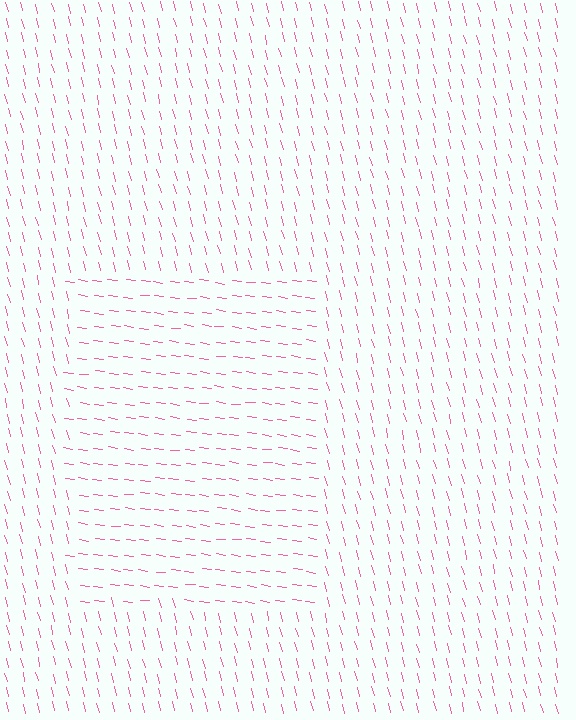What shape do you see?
I see a rectangle.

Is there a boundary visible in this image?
Yes, there is a texture boundary formed by a change in line orientation.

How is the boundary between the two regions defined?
The boundary is defined purely by a change in line orientation (approximately 68 degrees difference). All lines are the same color and thickness.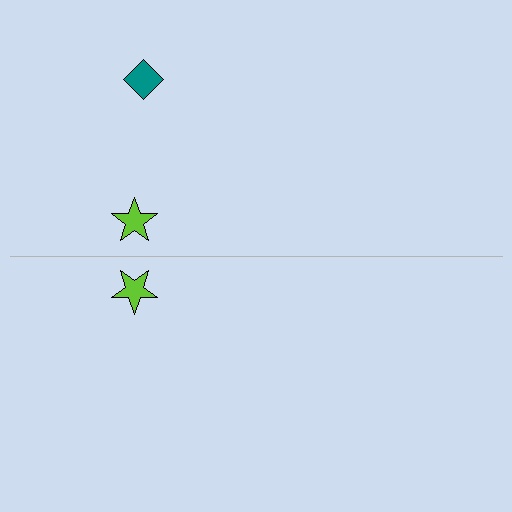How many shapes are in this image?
There are 3 shapes in this image.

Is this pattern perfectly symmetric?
No, the pattern is not perfectly symmetric. A teal diamond is missing from the bottom side.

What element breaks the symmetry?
A teal diamond is missing from the bottom side.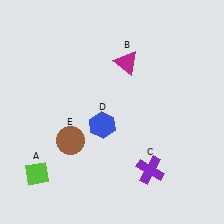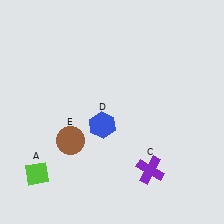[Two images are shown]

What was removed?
The magenta triangle (B) was removed in Image 2.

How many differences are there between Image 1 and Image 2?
There is 1 difference between the two images.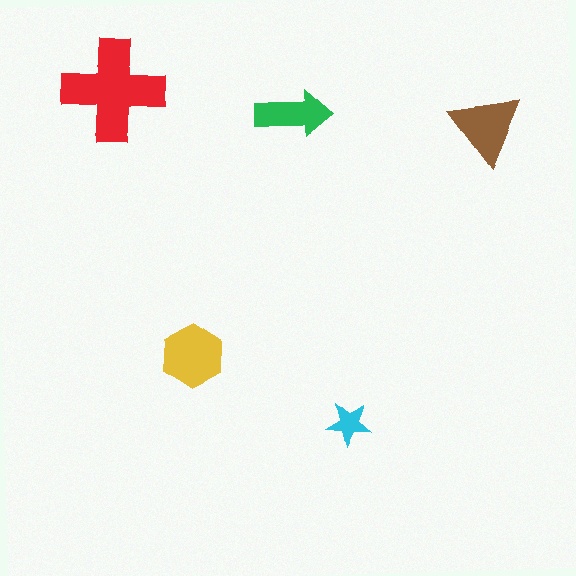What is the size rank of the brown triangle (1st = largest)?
3rd.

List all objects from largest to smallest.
The red cross, the yellow hexagon, the brown triangle, the green arrow, the cyan star.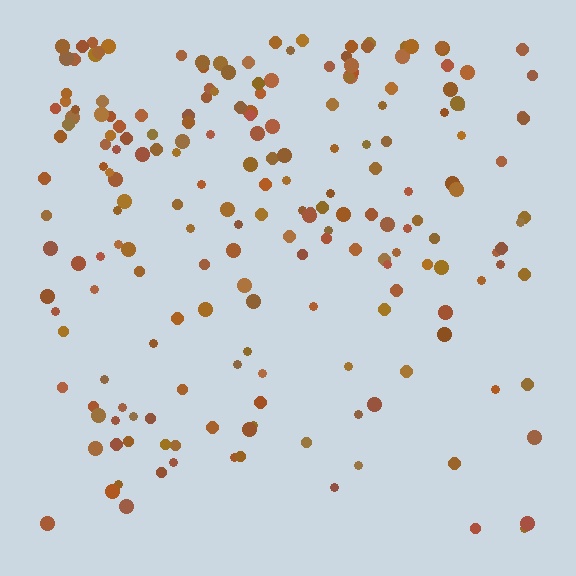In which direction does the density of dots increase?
From bottom to top, with the top side densest.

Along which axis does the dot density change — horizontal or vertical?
Vertical.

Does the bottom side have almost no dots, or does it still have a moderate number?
Still a moderate number, just noticeably fewer than the top.